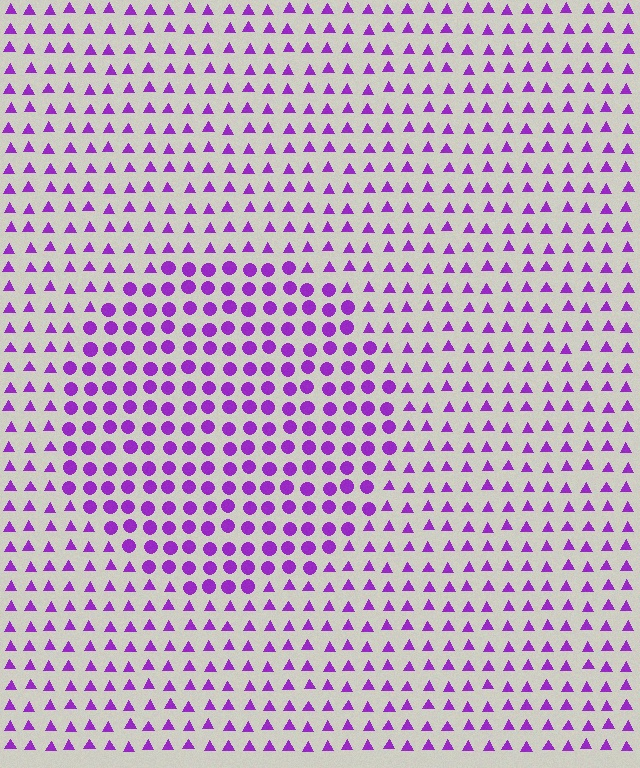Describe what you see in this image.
The image is filled with small purple elements arranged in a uniform grid. A circle-shaped region contains circles, while the surrounding area contains triangles. The boundary is defined purely by the change in element shape.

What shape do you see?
I see a circle.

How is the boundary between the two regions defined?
The boundary is defined by a change in element shape: circles inside vs. triangles outside. All elements share the same color and spacing.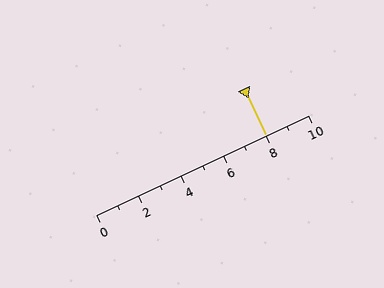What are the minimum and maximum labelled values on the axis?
The axis runs from 0 to 10.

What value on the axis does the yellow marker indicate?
The marker indicates approximately 8.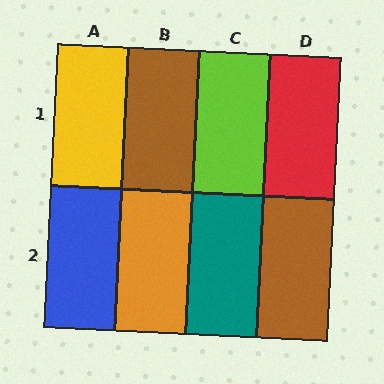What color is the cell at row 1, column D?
Red.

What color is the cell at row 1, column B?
Brown.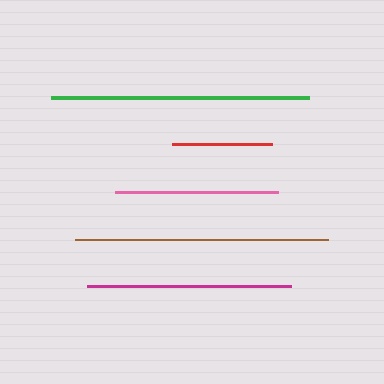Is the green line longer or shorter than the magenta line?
The green line is longer than the magenta line.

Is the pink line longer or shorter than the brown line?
The brown line is longer than the pink line.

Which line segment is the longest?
The green line is the longest at approximately 258 pixels.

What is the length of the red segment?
The red segment is approximately 100 pixels long.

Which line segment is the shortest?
The red line is the shortest at approximately 100 pixels.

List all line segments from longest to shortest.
From longest to shortest: green, brown, magenta, pink, red.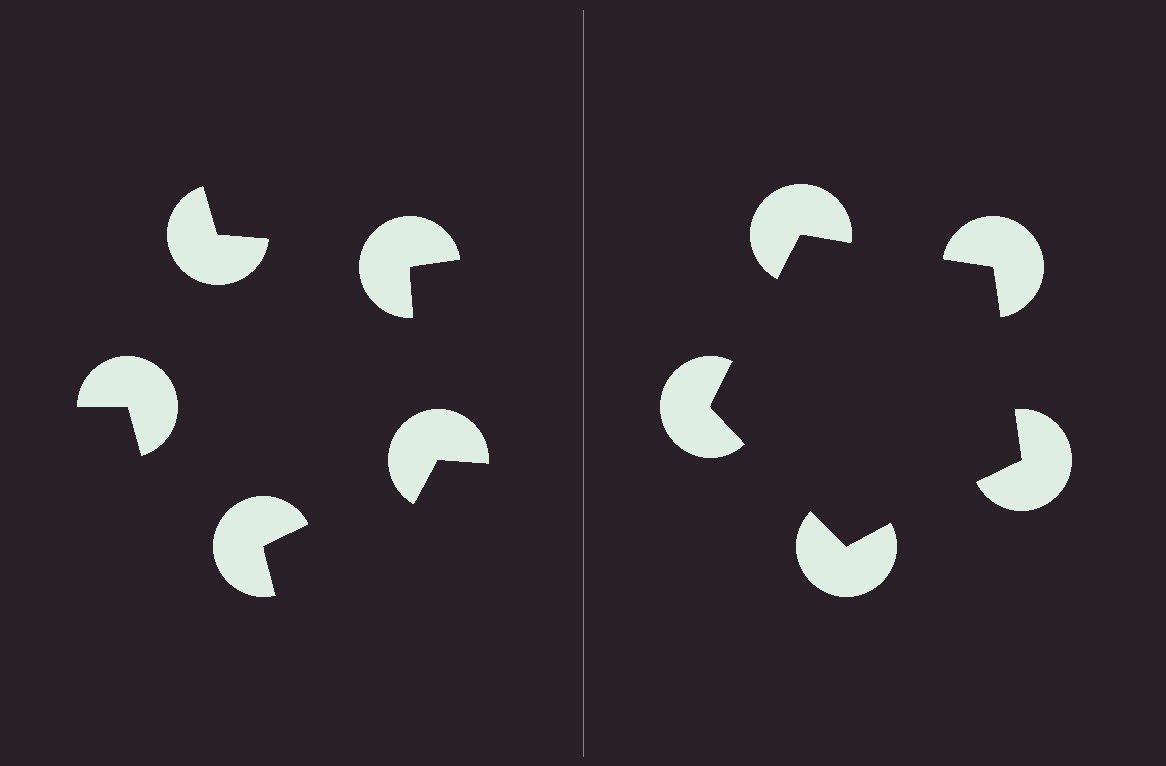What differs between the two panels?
The pac-man discs are positioned identically on both sides; only the wedge orientations differ. On the right they align to a pentagon; on the left they are misaligned.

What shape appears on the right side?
An illusory pentagon.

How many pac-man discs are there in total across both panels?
10 — 5 on each side.